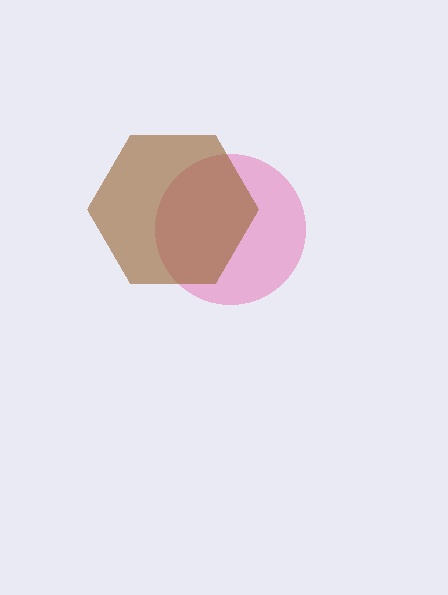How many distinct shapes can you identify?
There are 2 distinct shapes: a pink circle, a brown hexagon.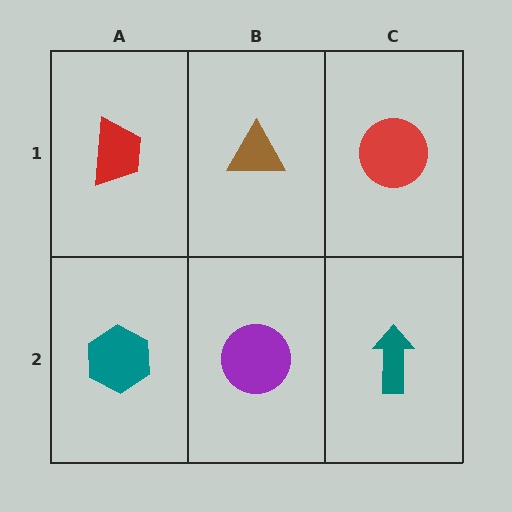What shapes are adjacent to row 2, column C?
A red circle (row 1, column C), a purple circle (row 2, column B).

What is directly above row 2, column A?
A red trapezoid.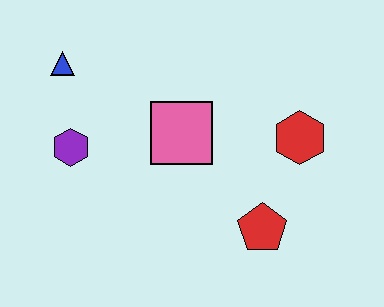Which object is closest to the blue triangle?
The purple hexagon is closest to the blue triangle.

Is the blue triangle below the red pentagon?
No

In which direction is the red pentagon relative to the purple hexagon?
The red pentagon is to the right of the purple hexagon.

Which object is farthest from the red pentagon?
The blue triangle is farthest from the red pentagon.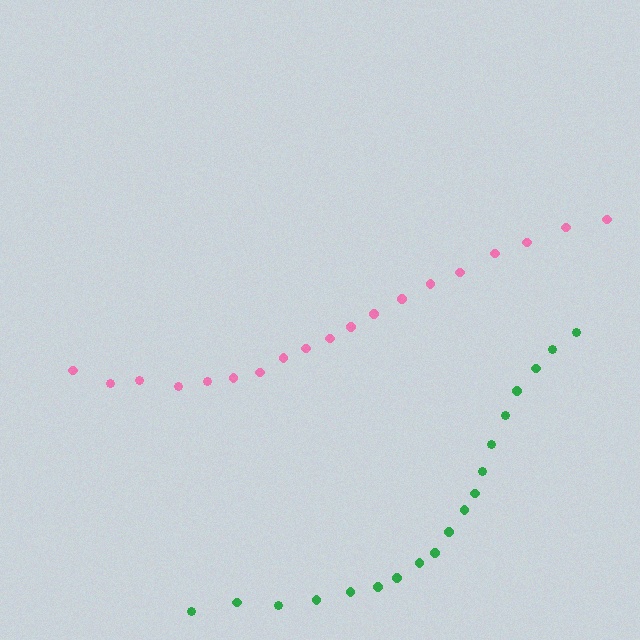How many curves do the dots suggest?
There are 2 distinct paths.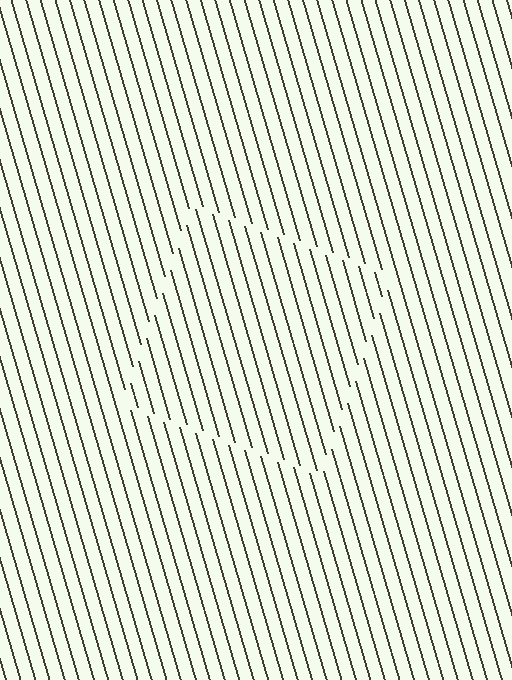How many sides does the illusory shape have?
4 sides — the line-ends trace a square.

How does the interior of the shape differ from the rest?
The interior of the shape contains the same grating, shifted by half a period — the contour is defined by the phase discontinuity where line-ends from the inner and outer gratings abut.